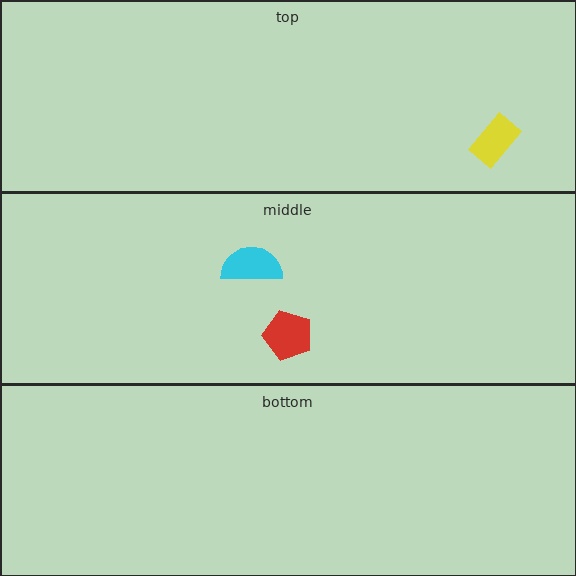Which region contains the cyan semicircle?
The middle region.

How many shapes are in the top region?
1.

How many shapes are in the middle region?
2.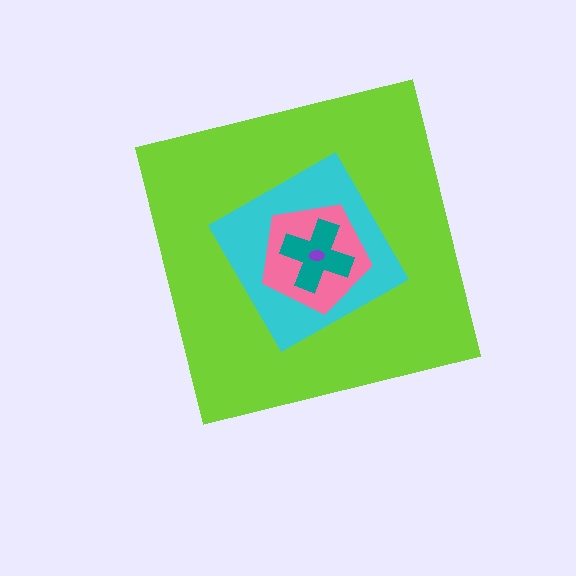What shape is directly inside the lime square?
The cyan square.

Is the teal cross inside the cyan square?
Yes.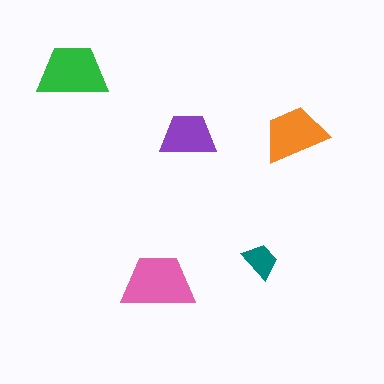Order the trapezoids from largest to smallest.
the pink one, the green one, the orange one, the purple one, the teal one.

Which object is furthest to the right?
The orange trapezoid is rightmost.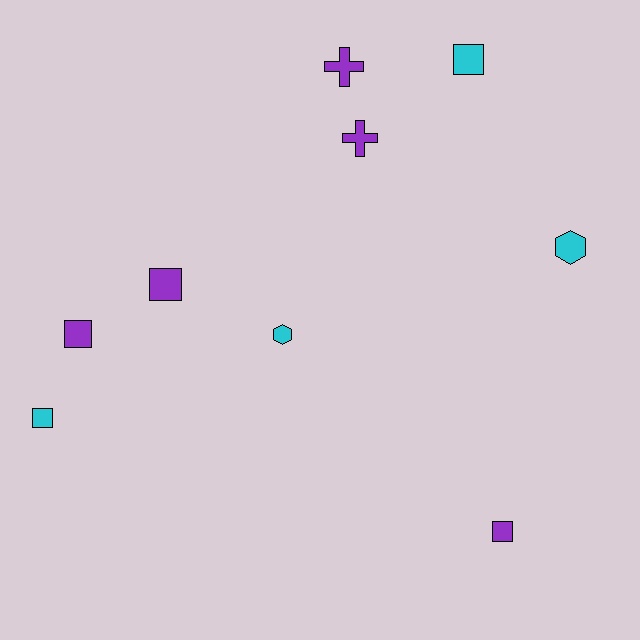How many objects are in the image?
There are 9 objects.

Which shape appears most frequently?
Square, with 5 objects.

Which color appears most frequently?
Purple, with 5 objects.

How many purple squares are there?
There are 3 purple squares.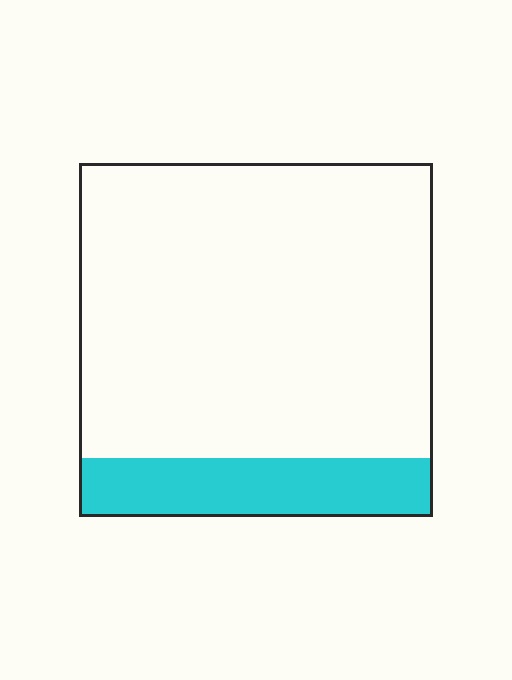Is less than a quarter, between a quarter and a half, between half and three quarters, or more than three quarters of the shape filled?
Less than a quarter.